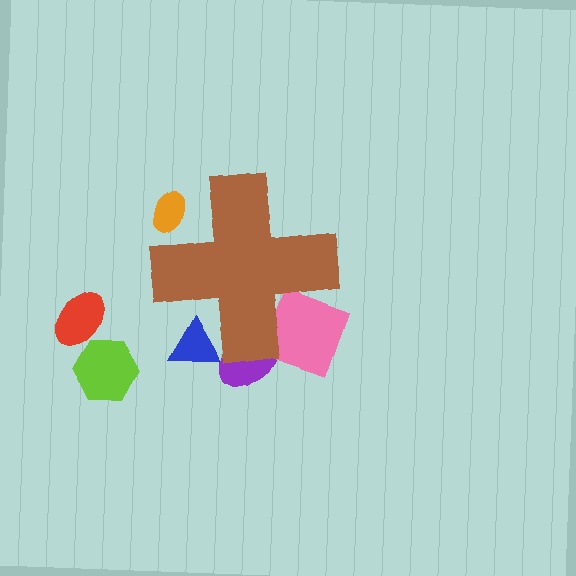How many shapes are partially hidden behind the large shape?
4 shapes are partially hidden.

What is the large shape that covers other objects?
A brown cross.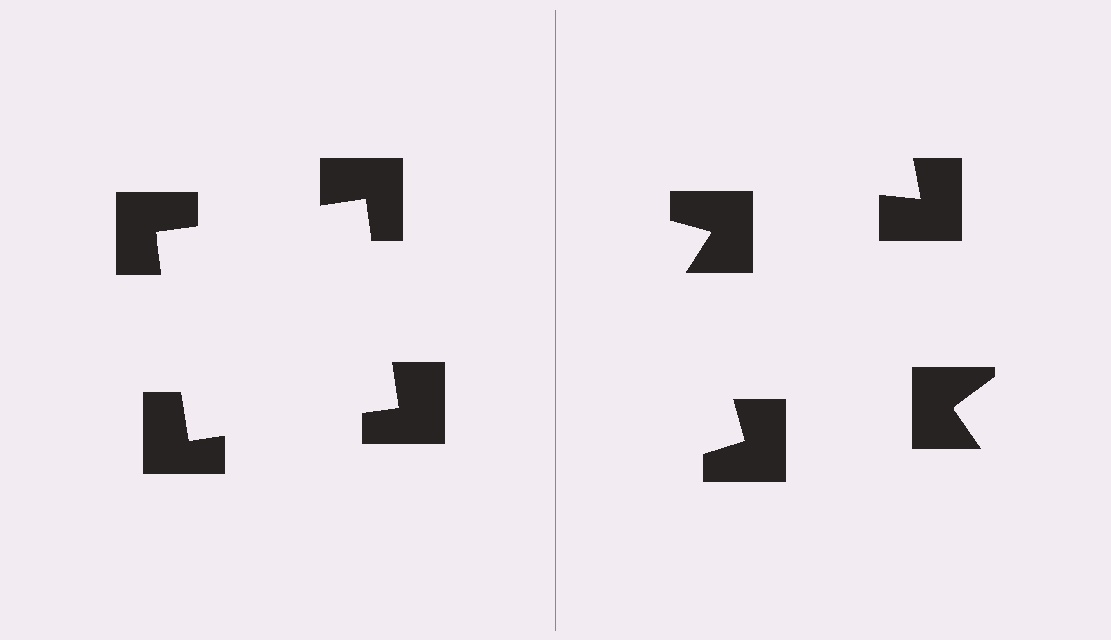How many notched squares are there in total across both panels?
8 — 4 on each side.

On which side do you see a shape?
An illusory square appears on the left side. On the right side the wedge cuts are rotated, so no coherent shape forms.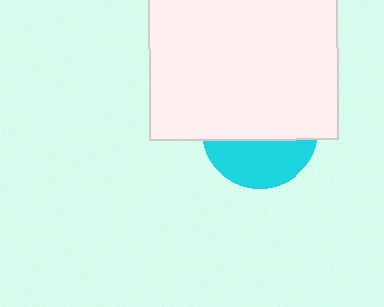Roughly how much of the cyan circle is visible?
A small part of it is visible (roughly 39%).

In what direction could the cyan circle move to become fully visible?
The cyan circle could move down. That would shift it out from behind the white square entirely.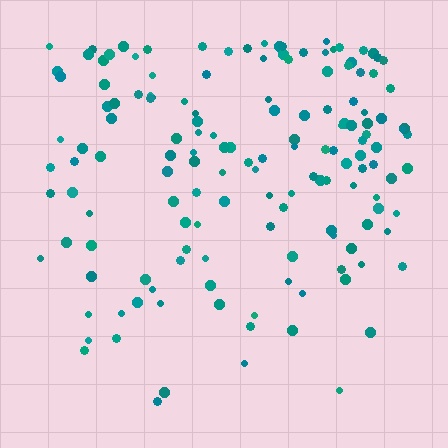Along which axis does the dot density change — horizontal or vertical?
Vertical.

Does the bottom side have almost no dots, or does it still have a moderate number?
Still a moderate number, just noticeably fewer than the top.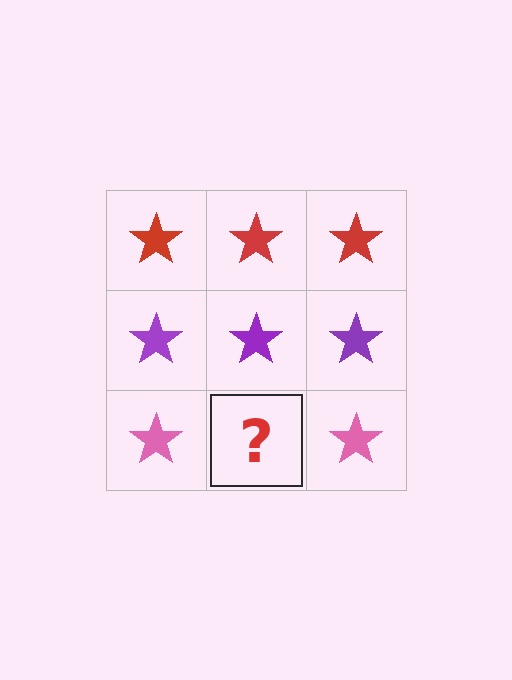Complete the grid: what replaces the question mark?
The question mark should be replaced with a pink star.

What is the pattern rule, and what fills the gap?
The rule is that each row has a consistent color. The gap should be filled with a pink star.